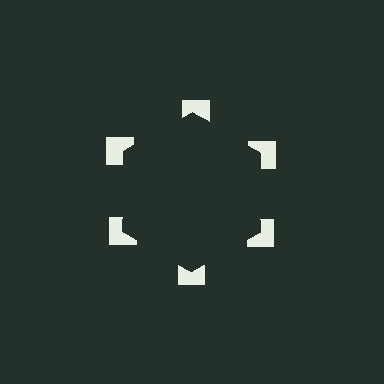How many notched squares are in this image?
There are 6 — one at each vertex of the illusory hexagon.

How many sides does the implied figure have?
6 sides.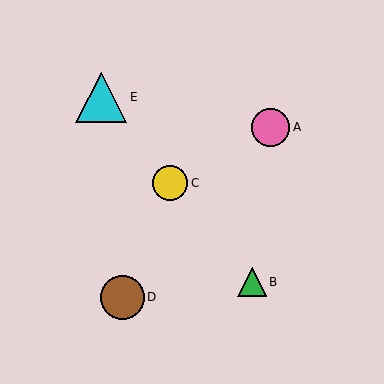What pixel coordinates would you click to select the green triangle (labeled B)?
Click at (252, 282) to select the green triangle B.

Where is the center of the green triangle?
The center of the green triangle is at (252, 282).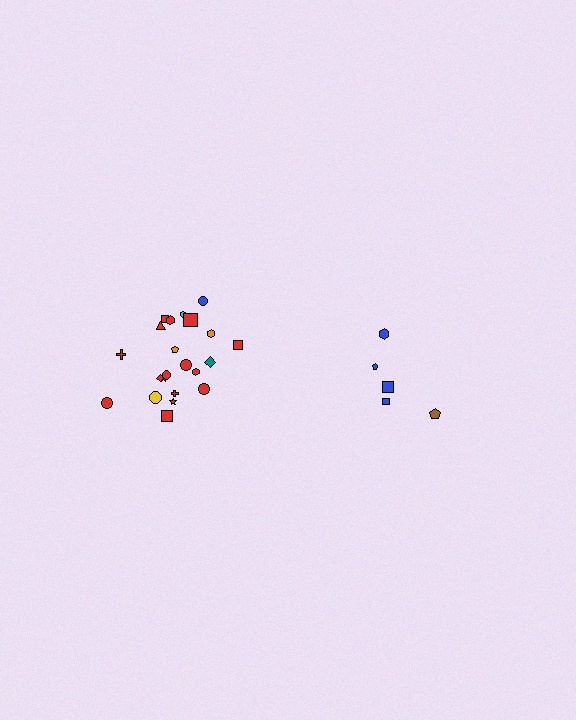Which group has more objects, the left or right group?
The left group.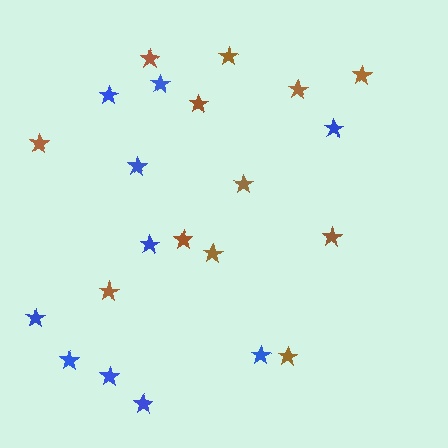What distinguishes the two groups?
There are 2 groups: one group of blue stars (10) and one group of brown stars (12).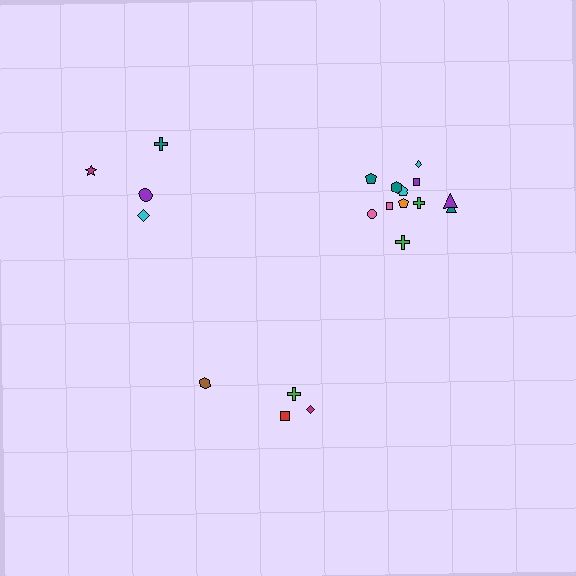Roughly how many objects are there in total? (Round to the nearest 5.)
Roughly 20 objects in total.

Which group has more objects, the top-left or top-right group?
The top-right group.